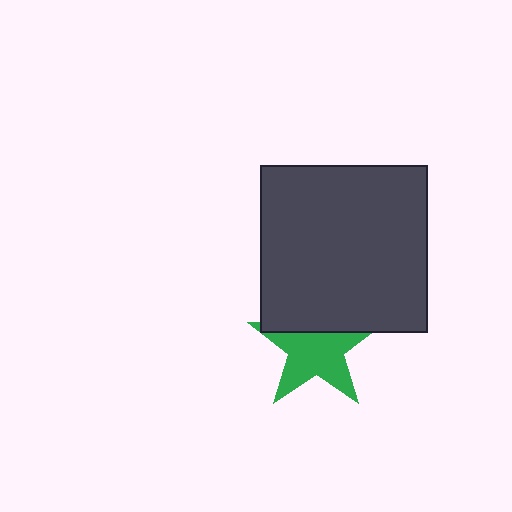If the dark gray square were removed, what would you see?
You would see the complete green star.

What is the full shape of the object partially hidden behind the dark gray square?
The partially hidden object is a green star.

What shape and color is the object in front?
The object in front is a dark gray square.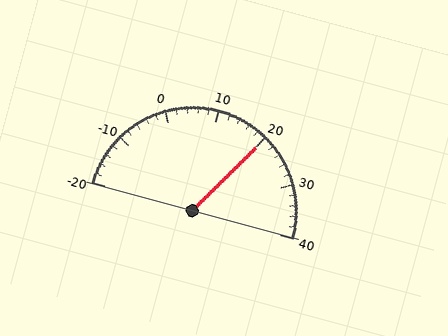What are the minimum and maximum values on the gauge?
The gauge ranges from -20 to 40.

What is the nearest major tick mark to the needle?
The nearest major tick mark is 20.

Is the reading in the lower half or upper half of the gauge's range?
The reading is in the upper half of the range (-20 to 40).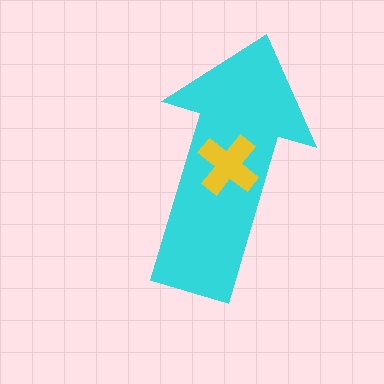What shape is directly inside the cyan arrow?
The yellow cross.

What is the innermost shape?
The yellow cross.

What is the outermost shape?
The cyan arrow.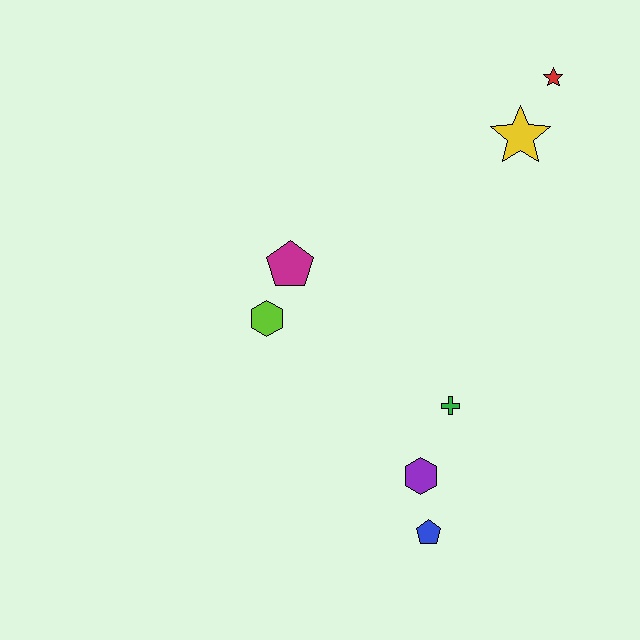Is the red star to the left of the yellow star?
No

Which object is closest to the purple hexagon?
The blue pentagon is closest to the purple hexagon.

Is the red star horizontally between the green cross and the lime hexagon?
No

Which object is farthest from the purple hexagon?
The red star is farthest from the purple hexagon.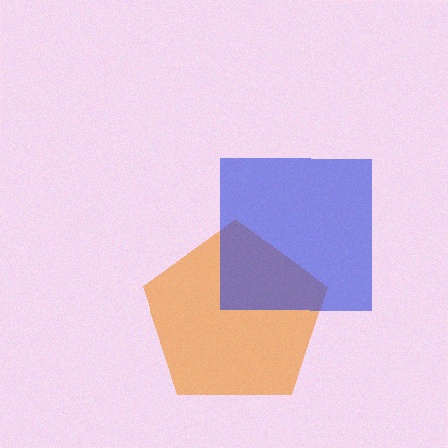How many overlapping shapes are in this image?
There are 2 overlapping shapes in the image.